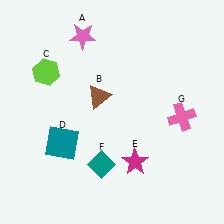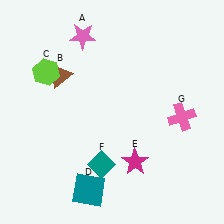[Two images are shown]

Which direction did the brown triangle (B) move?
The brown triangle (B) moved left.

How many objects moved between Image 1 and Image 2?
2 objects moved between the two images.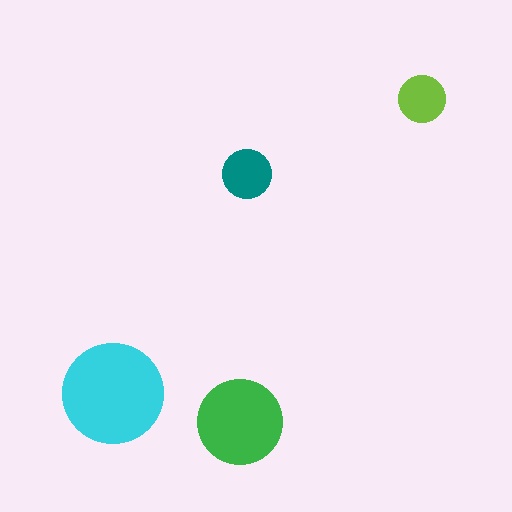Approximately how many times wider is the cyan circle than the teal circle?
About 2 times wider.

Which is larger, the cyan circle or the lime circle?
The cyan one.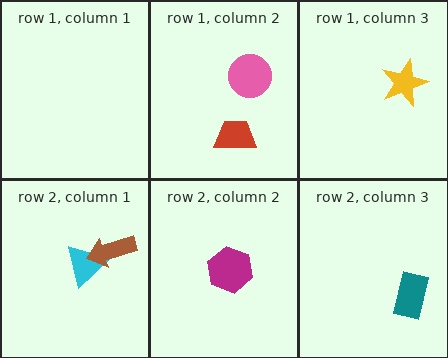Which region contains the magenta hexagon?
The row 2, column 2 region.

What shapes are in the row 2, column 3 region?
The teal rectangle.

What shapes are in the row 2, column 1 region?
The cyan triangle, the brown arrow.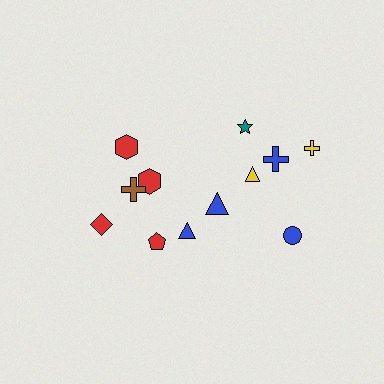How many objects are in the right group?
There are 8 objects.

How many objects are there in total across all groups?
There are 12 objects.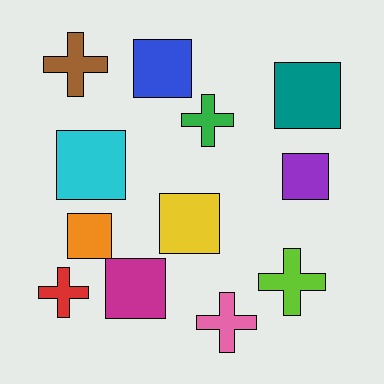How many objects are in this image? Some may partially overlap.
There are 12 objects.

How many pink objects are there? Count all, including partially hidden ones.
There is 1 pink object.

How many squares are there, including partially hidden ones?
There are 7 squares.